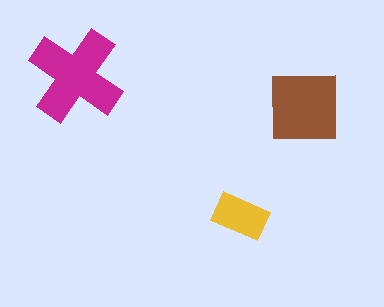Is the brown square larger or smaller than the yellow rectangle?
Larger.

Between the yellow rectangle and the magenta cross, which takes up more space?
The magenta cross.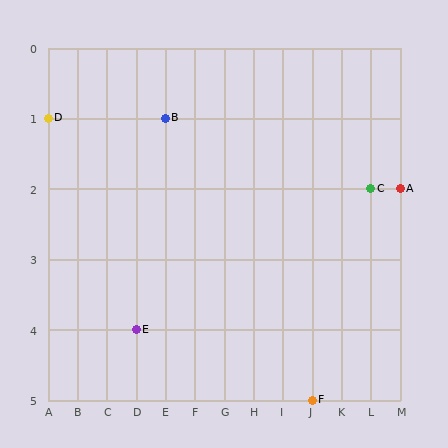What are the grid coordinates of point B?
Point B is at grid coordinates (E, 1).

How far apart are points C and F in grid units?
Points C and F are 2 columns and 3 rows apart (about 3.6 grid units diagonally).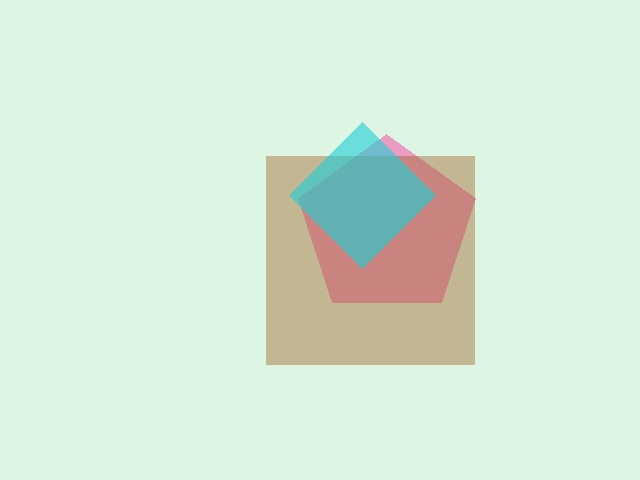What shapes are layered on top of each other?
The layered shapes are: a pink pentagon, a brown square, a cyan diamond.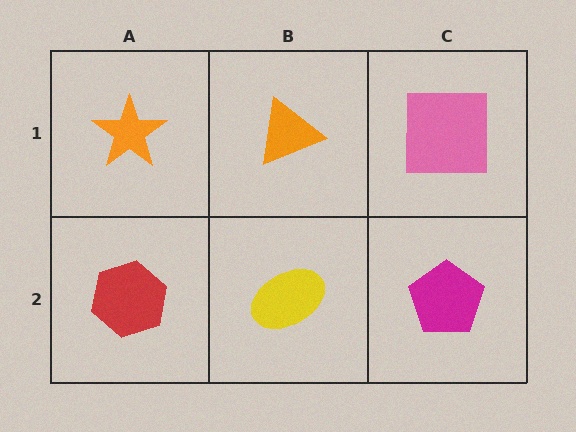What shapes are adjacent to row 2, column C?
A pink square (row 1, column C), a yellow ellipse (row 2, column B).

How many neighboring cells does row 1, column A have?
2.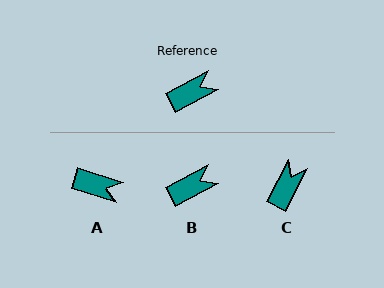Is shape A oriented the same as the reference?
No, it is off by about 45 degrees.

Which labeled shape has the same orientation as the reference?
B.